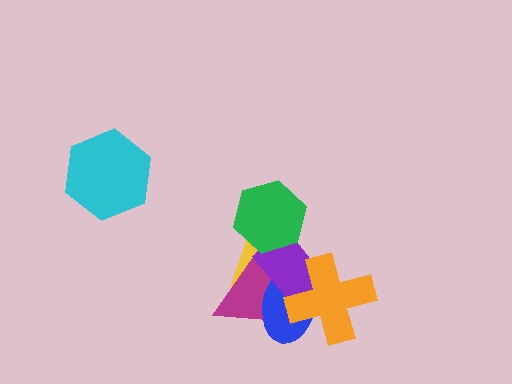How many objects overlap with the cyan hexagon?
0 objects overlap with the cyan hexagon.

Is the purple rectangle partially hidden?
Yes, it is partially covered by another shape.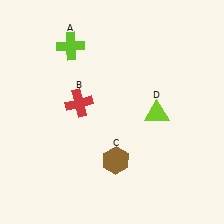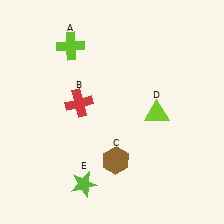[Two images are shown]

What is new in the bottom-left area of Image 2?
A lime star (E) was added in the bottom-left area of Image 2.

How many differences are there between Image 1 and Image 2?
There is 1 difference between the two images.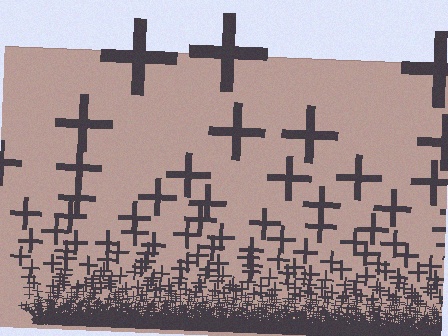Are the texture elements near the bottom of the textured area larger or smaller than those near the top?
Smaller. The gradient is inverted — elements near the bottom are smaller and denser.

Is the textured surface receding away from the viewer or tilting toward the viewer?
The surface appears to tilt toward the viewer. Texture elements get larger and sparser toward the top.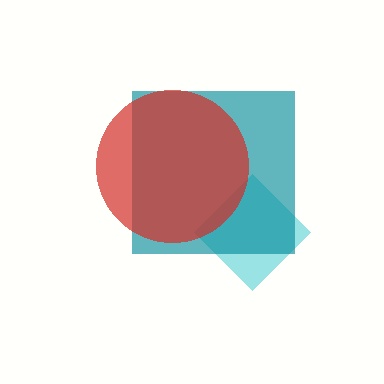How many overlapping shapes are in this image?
There are 3 overlapping shapes in the image.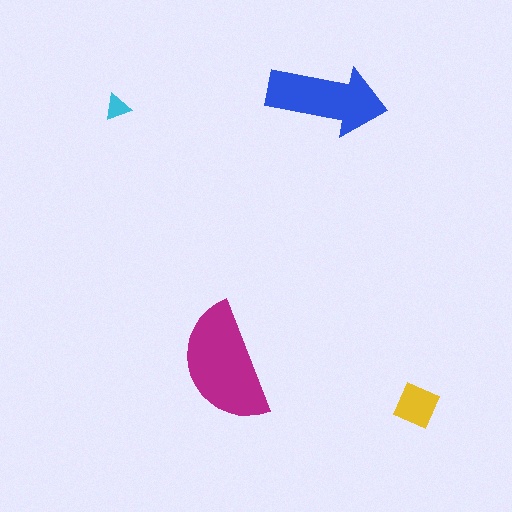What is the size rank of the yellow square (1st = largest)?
3rd.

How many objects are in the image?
There are 4 objects in the image.